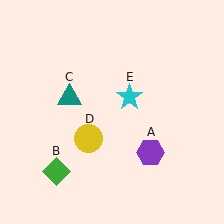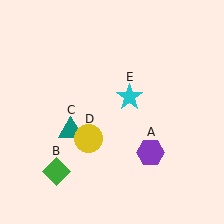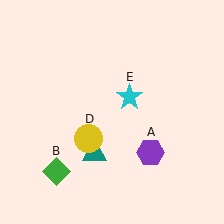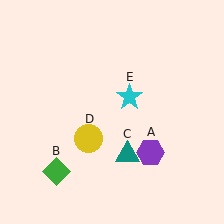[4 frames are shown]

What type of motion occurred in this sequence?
The teal triangle (object C) rotated counterclockwise around the center of the scene.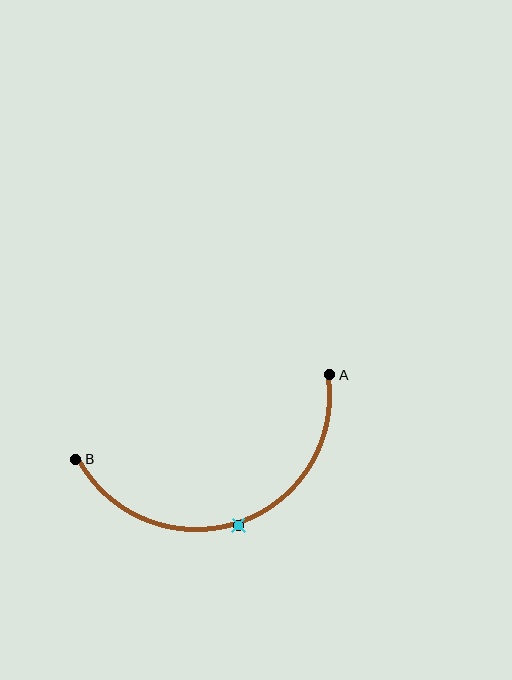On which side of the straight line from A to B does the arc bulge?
The arc bulges below the straight line connecting A and B.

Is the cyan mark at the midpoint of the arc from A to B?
Yes. The cyan mark lies on the arc at equal arc-length from both A and B — it is the arc midpoint.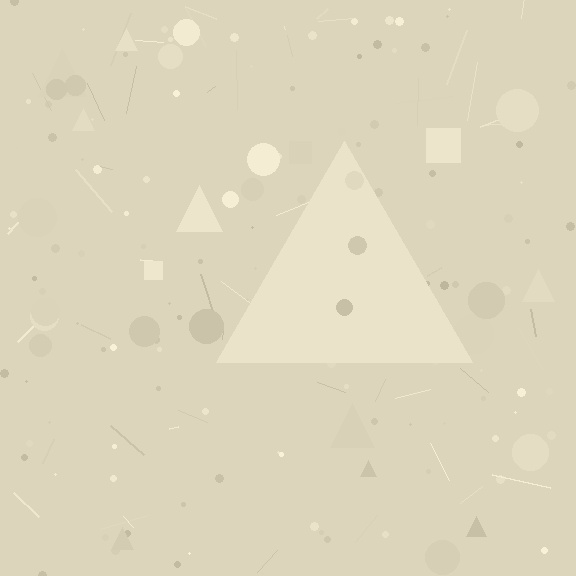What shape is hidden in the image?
A triangle is hidden in the image.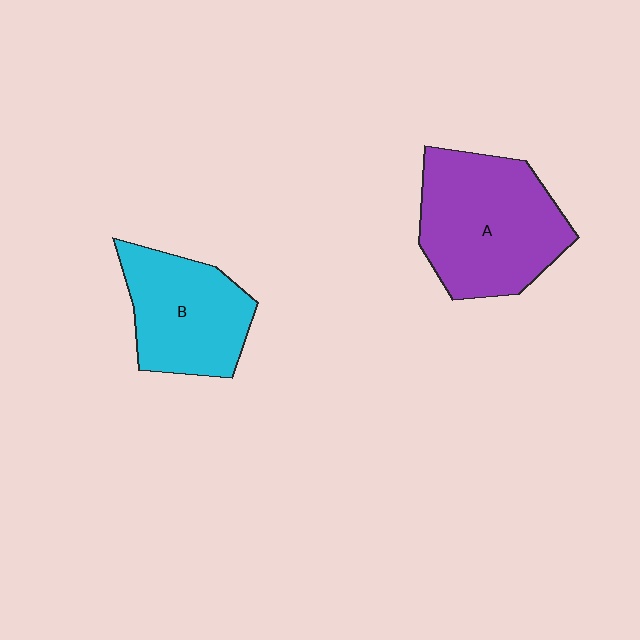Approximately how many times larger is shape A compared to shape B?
Approximately 1.3 times.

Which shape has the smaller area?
Shape B (cyan).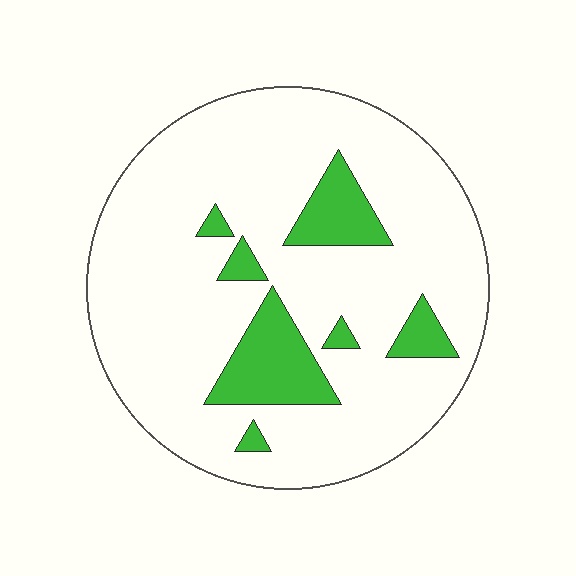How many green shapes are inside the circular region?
7.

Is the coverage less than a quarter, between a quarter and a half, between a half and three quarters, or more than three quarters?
Less than a quarter.